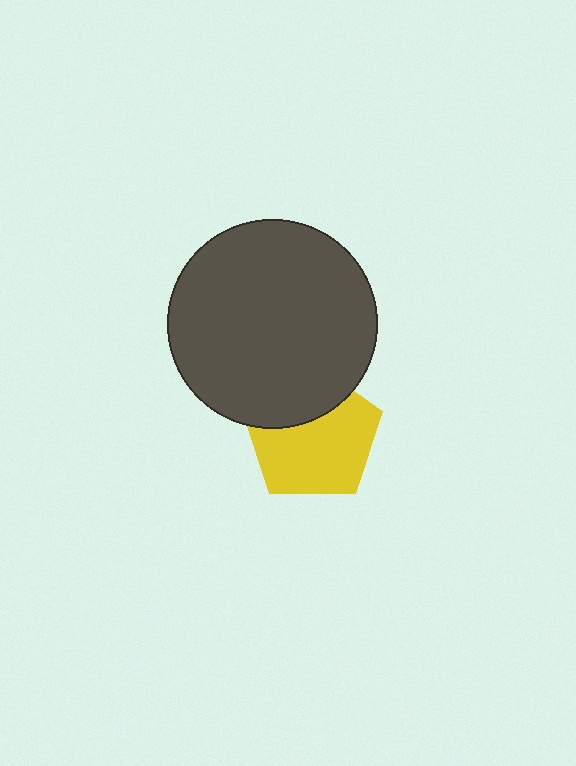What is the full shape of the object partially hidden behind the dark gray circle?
The partially hidden object is a yellow pentagon.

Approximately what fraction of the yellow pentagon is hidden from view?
Roughly 32% of the yellow pentagon is hidden behind the dark gray circle.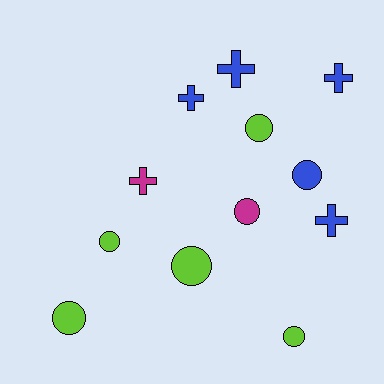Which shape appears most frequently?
Circle, with 7 objects.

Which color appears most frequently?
Blue, with 5 objects.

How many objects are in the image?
There are 12 objects.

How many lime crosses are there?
There are no lime crosses.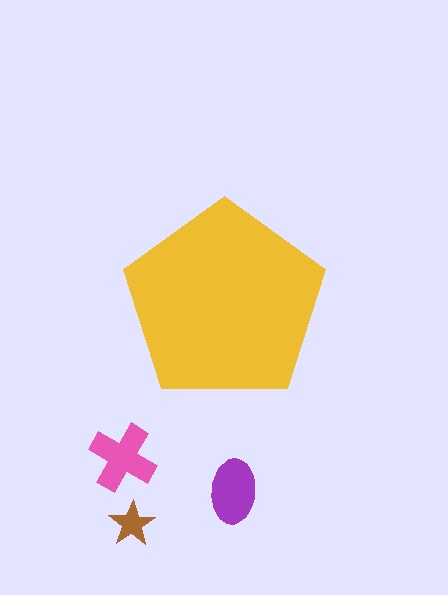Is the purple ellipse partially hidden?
No, the purple ellipse is fully visible.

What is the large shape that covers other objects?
A yellow pentagon.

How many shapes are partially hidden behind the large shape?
0 shapes are partially hidden.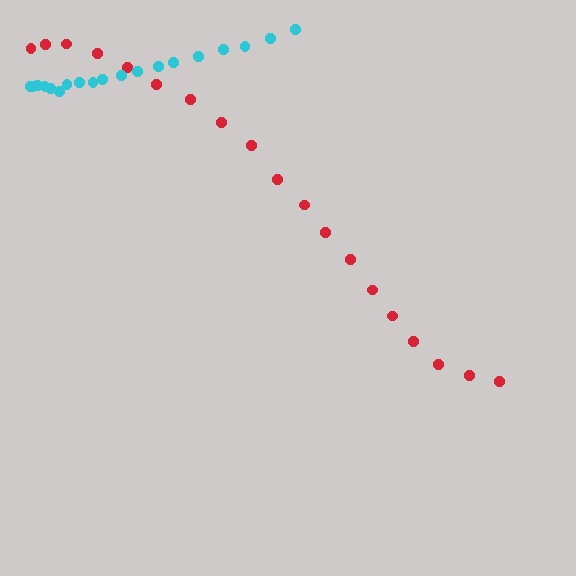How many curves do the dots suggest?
There are 2 distinct paths.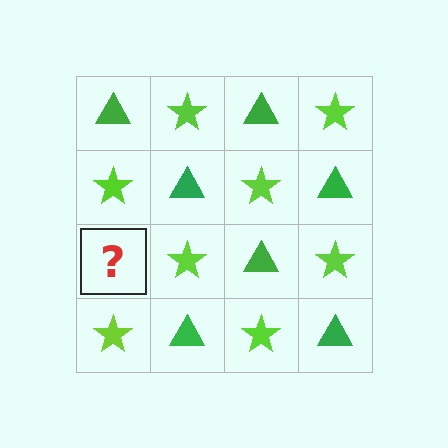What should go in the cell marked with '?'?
The missing cell should contain a green triangle.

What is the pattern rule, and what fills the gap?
The rule is that it alternates green triangle and lime star in a checkerboard pattern. The gap should be filled with a green triangle.